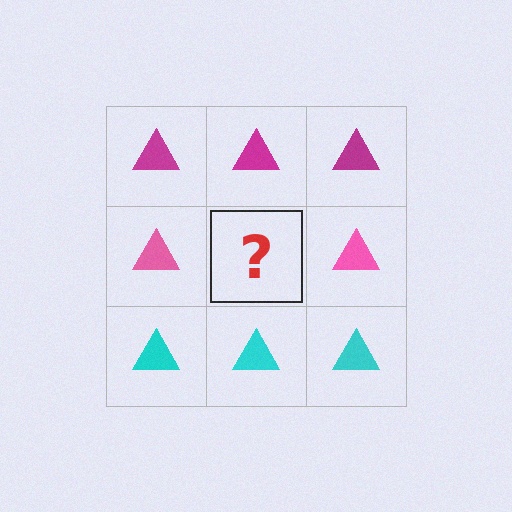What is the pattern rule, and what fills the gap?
The rule is that each row has a consistent color. The gap should be filled with a pink triangle.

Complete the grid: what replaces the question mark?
The question mark should be replaced with a pink triangle.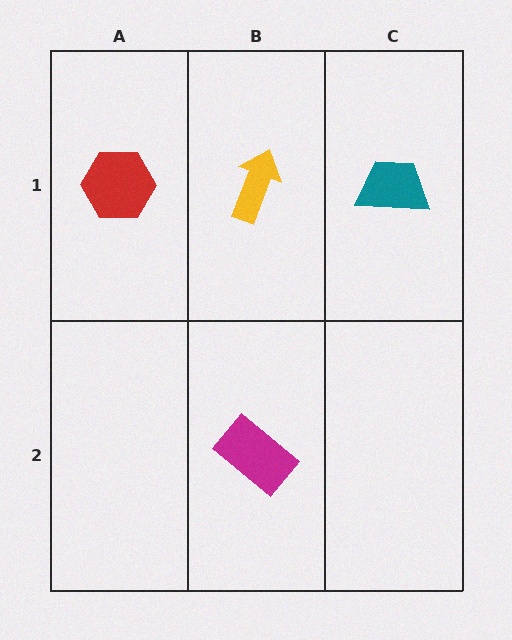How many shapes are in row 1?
3 shapes.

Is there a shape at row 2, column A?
No, that cell is empty.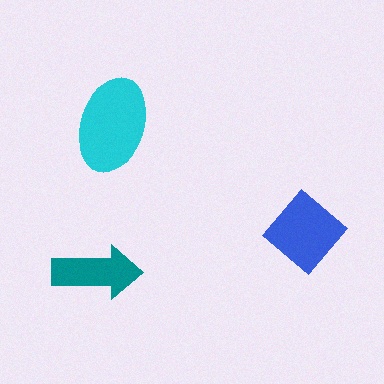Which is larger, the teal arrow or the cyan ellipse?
The cyan ellipse.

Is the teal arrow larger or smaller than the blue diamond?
Smaller.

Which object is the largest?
The cyan ellipse.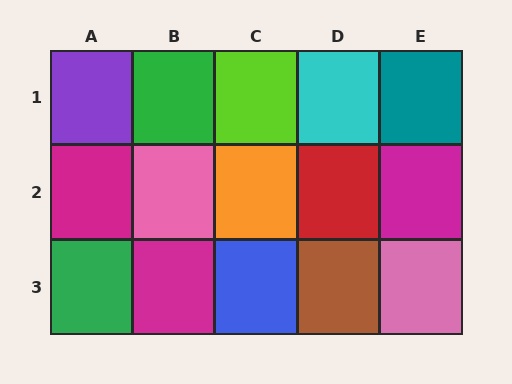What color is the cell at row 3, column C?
Blue.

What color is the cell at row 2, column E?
Magenta.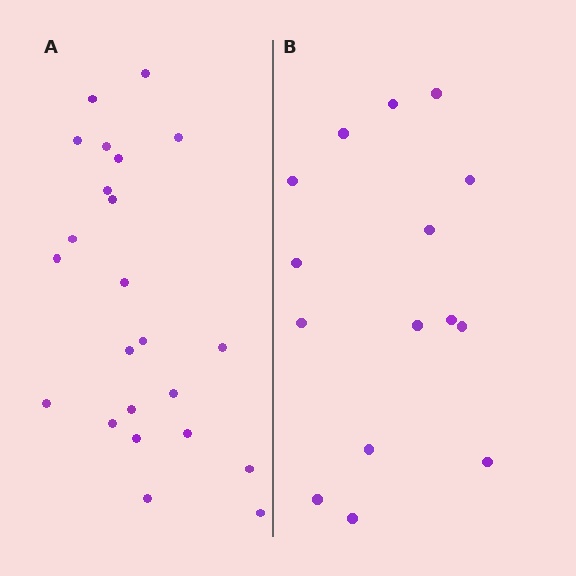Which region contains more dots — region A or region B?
Region A (the left region) has more dots.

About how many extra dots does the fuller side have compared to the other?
Region A has roughly 8 or so more dots than region B.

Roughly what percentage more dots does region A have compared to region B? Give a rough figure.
About 55% more.